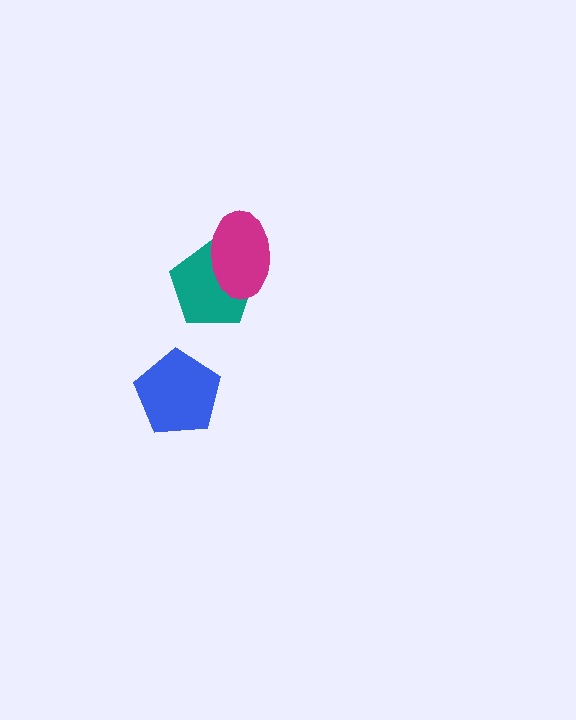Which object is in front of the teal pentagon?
The magenta ellipse is in front of the teal pentagon.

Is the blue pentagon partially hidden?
No, no other shape covers it.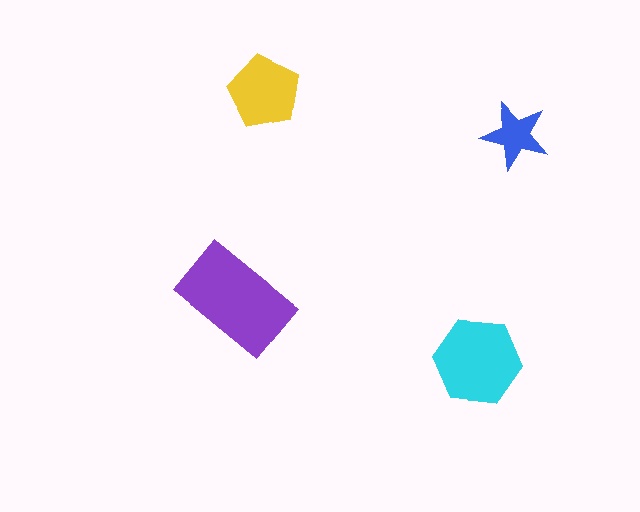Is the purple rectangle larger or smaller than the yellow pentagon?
Larger.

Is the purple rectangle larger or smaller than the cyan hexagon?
Larger.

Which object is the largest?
The purple rectangle.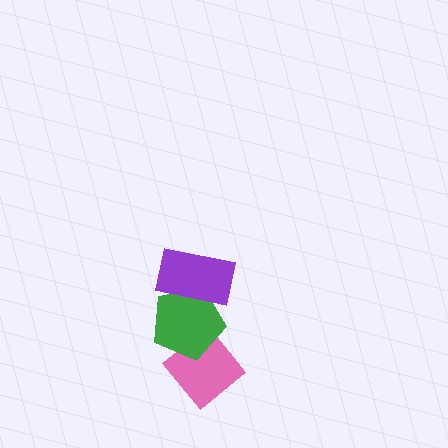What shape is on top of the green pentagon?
The purple rectangle is on top of the green pentagon.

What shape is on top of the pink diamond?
The green pentagon is on top of the pink diamond.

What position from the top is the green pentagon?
The green pentagon is 2nd from the top.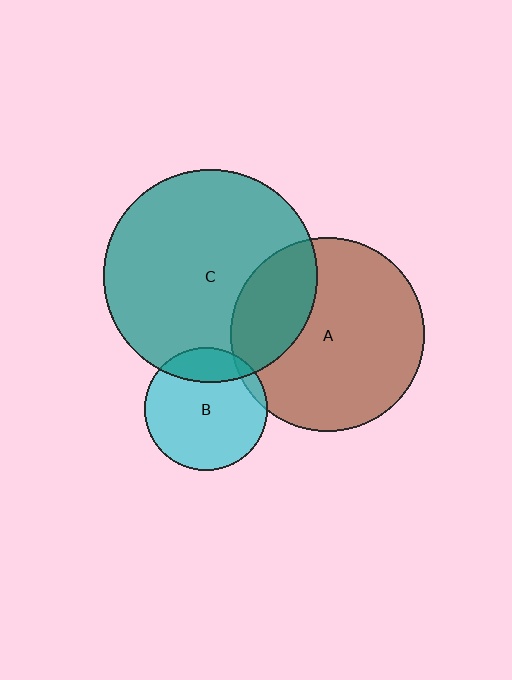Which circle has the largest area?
Circle C (teal).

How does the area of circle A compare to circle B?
Approximately 2.5 times.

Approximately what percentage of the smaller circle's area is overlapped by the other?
Approximately 5%.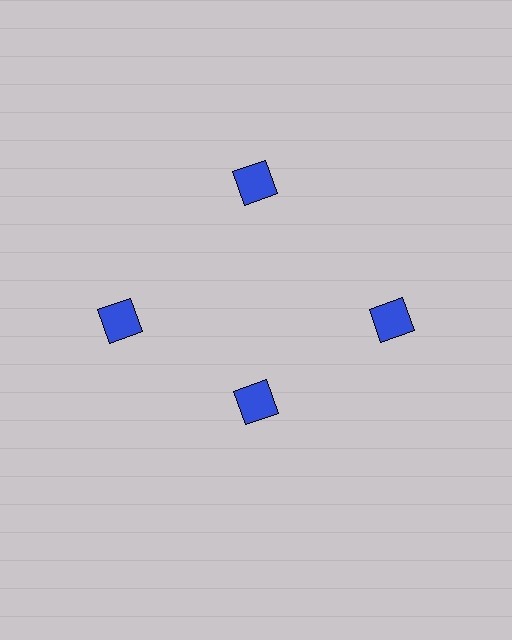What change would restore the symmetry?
The symmetry would be restored by moving it outward, back onto the ring so that all 4 squares sit at equal angles and equal distance from the center.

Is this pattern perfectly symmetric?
No. The 4 blue squares are arranged in a ring, but one element near the 6 o'clock position is pulled inward toward the center, breaking the 4-fold rotational symmetry.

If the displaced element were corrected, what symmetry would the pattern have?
It would have 4-fold rotational symmetry — the pattern would map onto itself every 90 degrees.